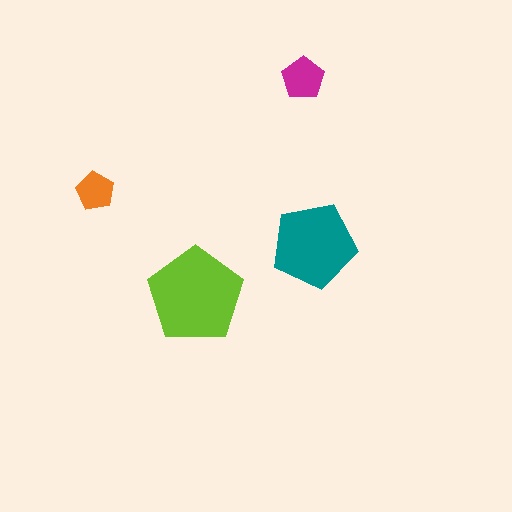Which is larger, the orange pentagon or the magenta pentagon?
The magenta one.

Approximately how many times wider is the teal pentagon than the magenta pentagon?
About 2 times wider.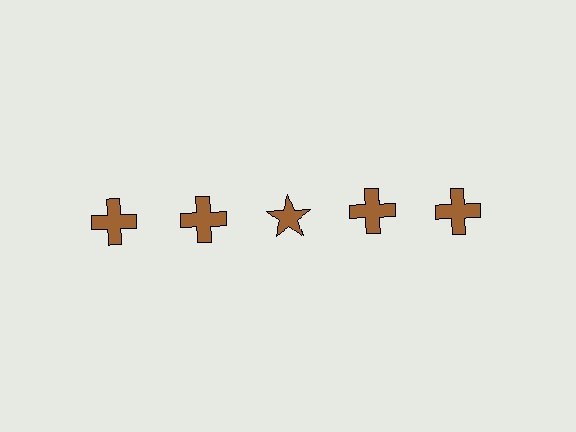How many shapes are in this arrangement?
There are 5 shapes arranged in a grid pattern.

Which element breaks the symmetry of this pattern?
The brown star in the top row, center column breaks the symmetry. All other shapes are brown crosses.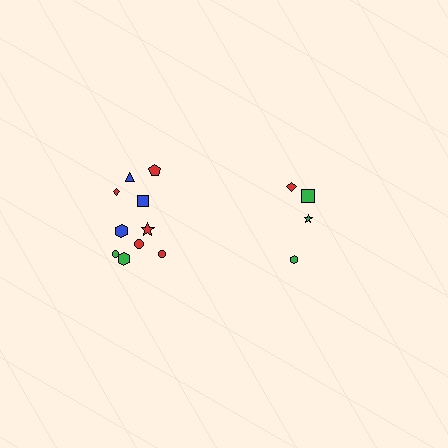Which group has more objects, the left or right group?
The left group.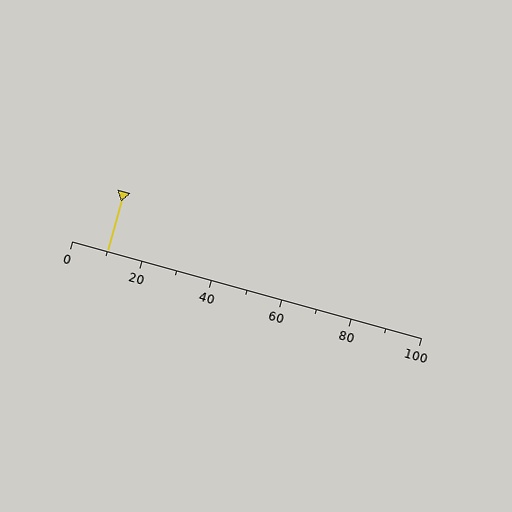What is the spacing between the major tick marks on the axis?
The major ticks are spaced 20 apart.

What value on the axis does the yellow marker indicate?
The marker indicates approximately 10.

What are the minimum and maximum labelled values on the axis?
The axis runs from 0 to 100.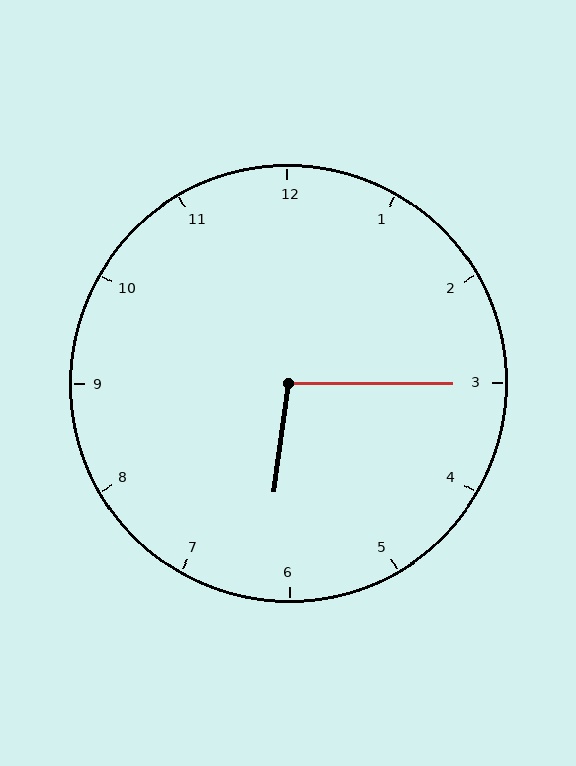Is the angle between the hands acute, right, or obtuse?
It is obtuse.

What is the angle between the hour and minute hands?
Approximately 98 degrees.